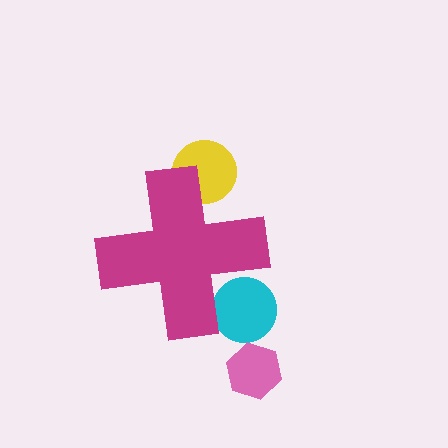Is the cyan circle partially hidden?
Yes, the cyan circle is partially hidden behind the magenta cross.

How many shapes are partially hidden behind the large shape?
2 shapes are partially hidden.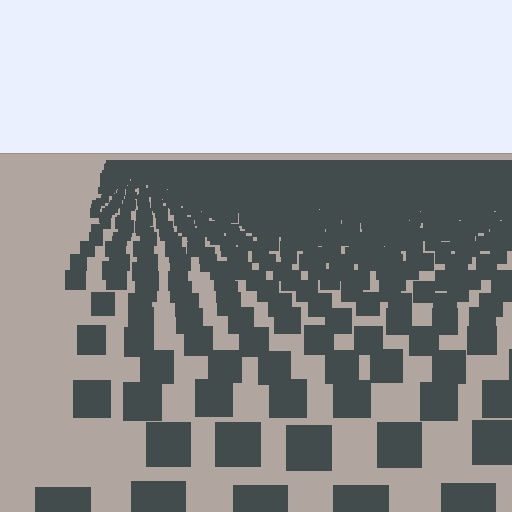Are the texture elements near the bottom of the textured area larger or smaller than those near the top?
Larger. Near the bottom, elements are closer to the viewer and appear at a bigger on-screen size.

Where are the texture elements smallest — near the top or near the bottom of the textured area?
Near the top.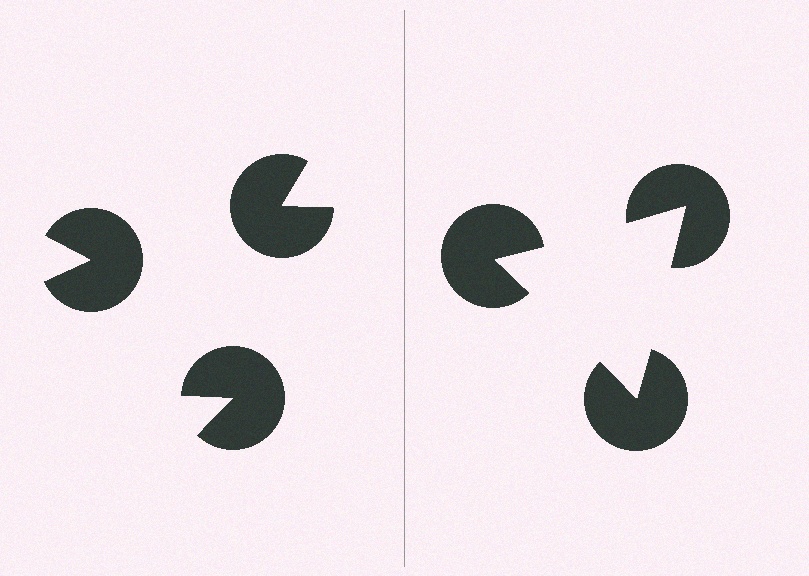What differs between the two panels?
The pac-man discs are positioned identically on both sides; only the wedge orientations differ. On the right they align to a triangle; on the left they are misaligned.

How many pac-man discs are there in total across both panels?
6 — 3 on each side.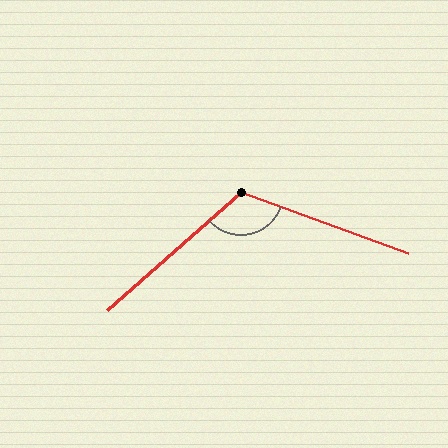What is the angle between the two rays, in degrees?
Approximately 119 degrees.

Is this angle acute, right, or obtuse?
It is obtuse.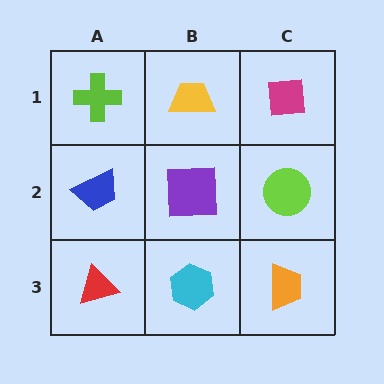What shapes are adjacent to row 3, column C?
A lime circle (row 2, column C), a cyan hexagon (row 3, column B).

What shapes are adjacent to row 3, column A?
A blue trapezoid (row 2, column A), a cyan hexagon (row 3, column B).